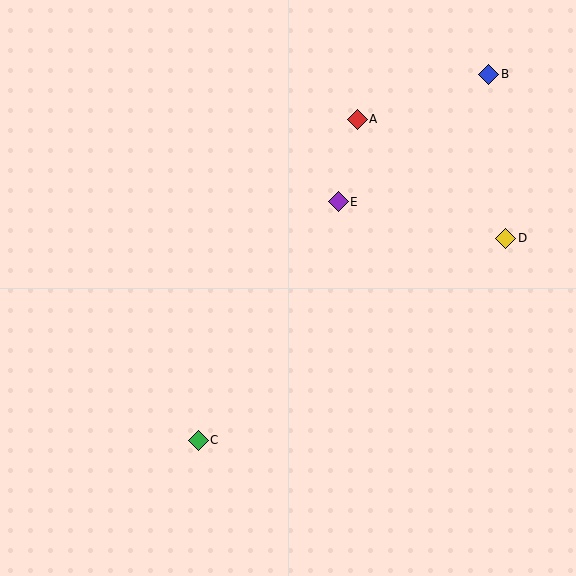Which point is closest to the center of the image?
Point E at (338, 202) is closest to the center.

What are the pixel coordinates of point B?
Point B is at (489, 74).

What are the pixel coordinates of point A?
Point A is at (357, 119).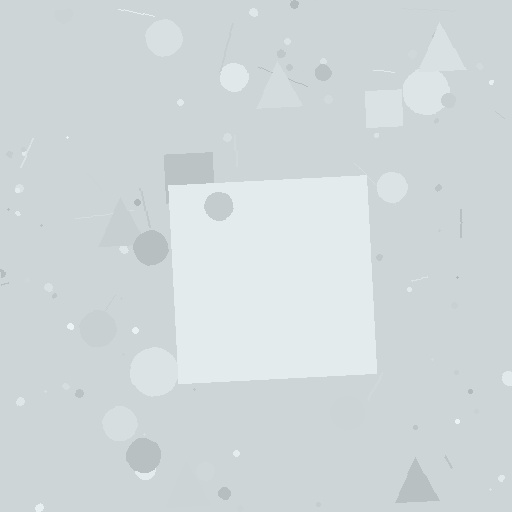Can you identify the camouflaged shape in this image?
The camouflaged shape is a square.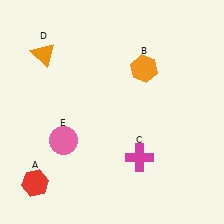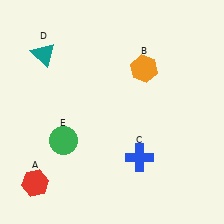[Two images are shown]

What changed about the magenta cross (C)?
In Image 1, C is magenta. In Image 2, it changed to blue.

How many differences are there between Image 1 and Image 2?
There are 3 differences between the two images.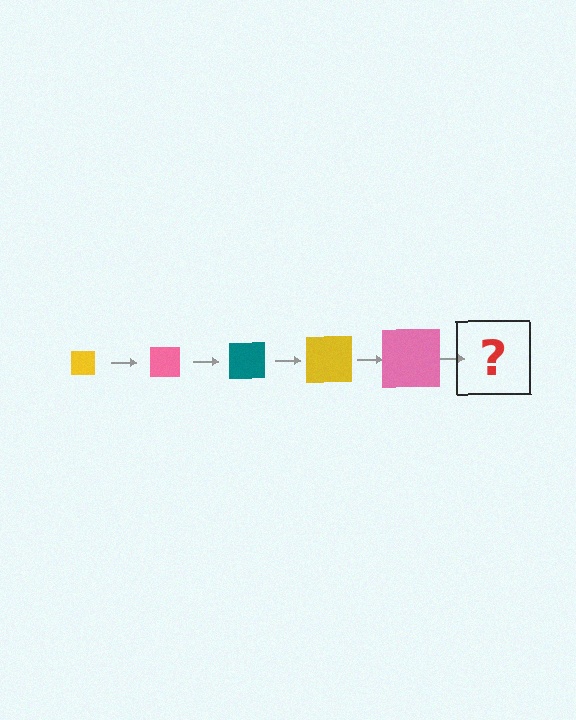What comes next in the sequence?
The next element should be a teal square, larger than the previous one.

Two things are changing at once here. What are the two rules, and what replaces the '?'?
The two rules are that the square grows larger each step and the color cycles through yellow, pink, and teal. The '?' should be a teal square, larger than the previous one.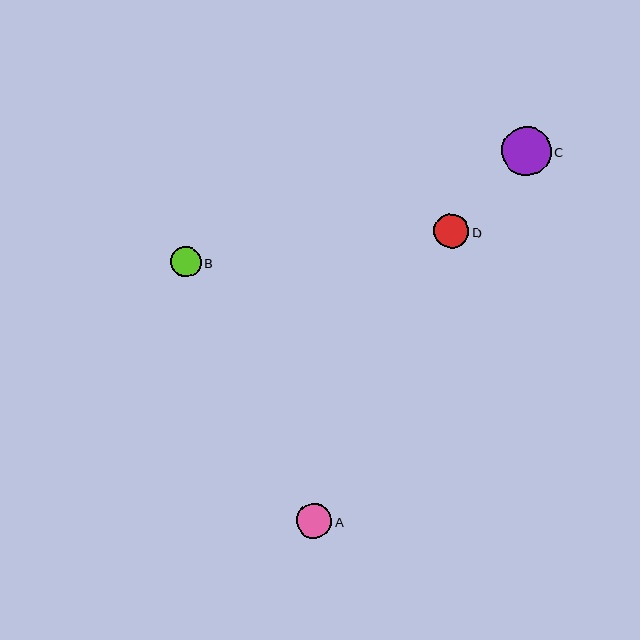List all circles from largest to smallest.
From largest to smallest: C, A, D, B.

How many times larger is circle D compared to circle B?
Circle D is approximately 1.1 times the size of circle B.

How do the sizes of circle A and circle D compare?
Circle A and circle D are approximately the same size.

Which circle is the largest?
Circle C is the largest with a size of approximately 50 pixels.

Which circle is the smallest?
Circle B is the smallest with a size of approximately 31 pixels.